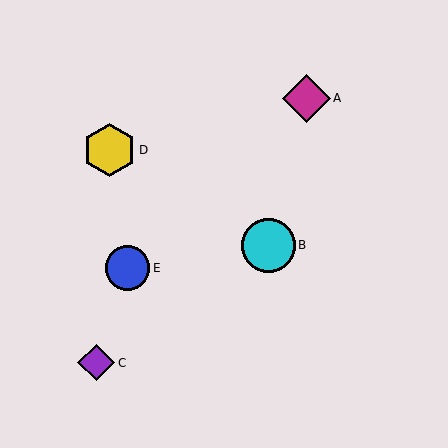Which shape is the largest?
The cyan circle (labeled B) is the largest.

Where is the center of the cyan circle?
The center of the cyan circle is at (268, 245).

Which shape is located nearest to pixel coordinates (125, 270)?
The blue circle (labeled E) at (127, 268) is nearest to that location.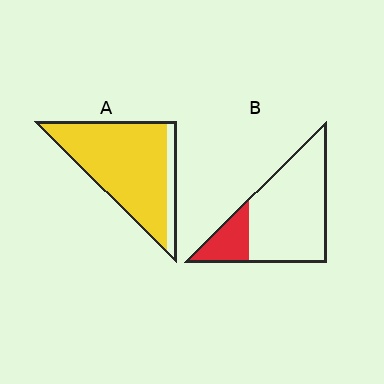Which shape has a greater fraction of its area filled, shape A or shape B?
Shape A.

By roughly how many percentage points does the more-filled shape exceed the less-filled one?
By roughly 65 percentage points (A over B).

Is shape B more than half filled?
No.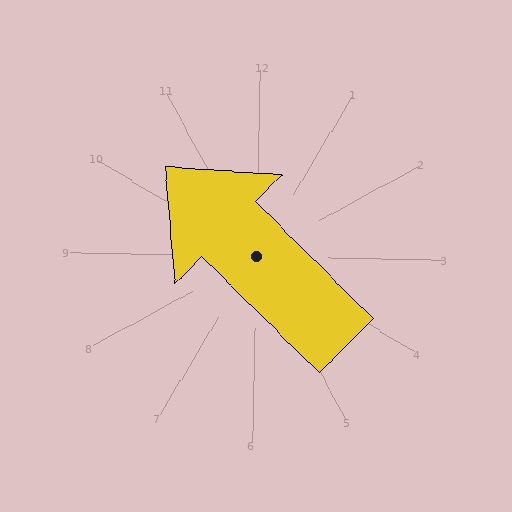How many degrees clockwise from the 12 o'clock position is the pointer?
Approximately 314 degrees.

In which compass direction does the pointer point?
Northwest.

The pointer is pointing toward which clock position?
Roughly 10 o'clock.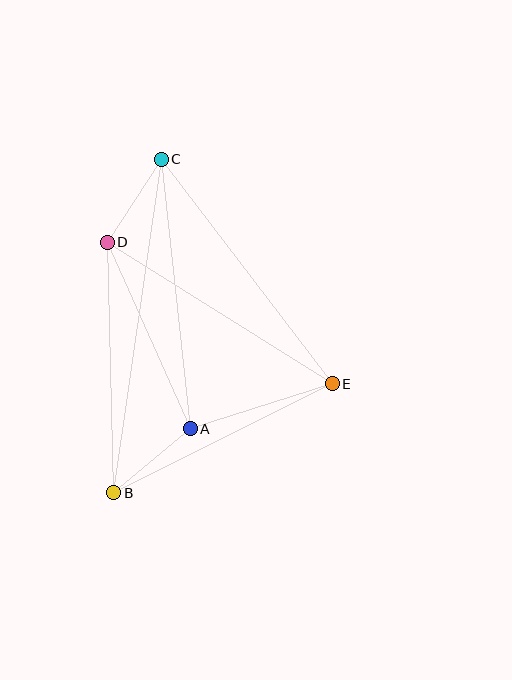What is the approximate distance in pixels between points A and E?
The distance between A and E is approximately 149 pixels.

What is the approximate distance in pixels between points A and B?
The distance between A and B is approximately 100 pixels.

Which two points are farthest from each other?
Points B and C are farthest from each other.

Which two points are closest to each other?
Points C and D are closest to each other.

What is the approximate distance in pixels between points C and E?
The distance between C and E is approximately 282 pixels.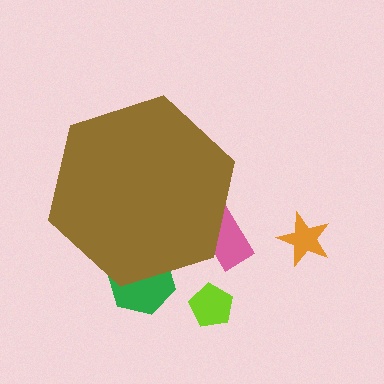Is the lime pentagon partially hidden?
No, the lime pentagon is fully visible.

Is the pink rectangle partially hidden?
Yes, the pink rectangle is partially hidden behind the brown hexagon.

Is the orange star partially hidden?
No, the orange star is fully visible.